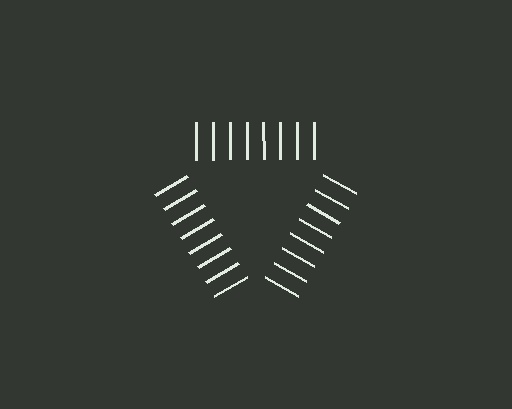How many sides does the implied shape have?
3 sides — the line-ends trace a triangle.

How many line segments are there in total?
24 — 8 along each of the 3 edges.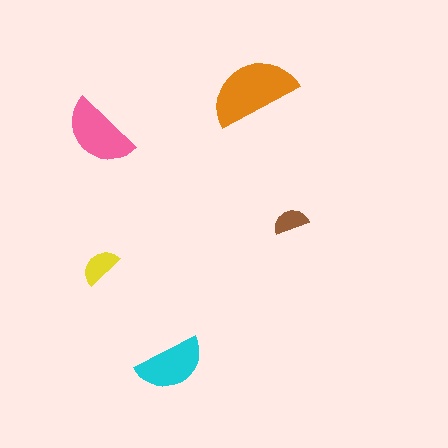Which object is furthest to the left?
The pink semicircle is leftmost.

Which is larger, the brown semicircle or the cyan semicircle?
The cyan one.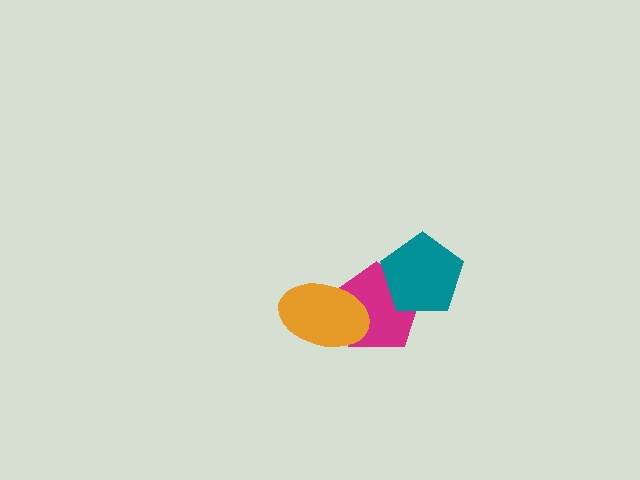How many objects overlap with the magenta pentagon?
2 objects overlap with the magenta pentagon.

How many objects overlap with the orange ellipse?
1 object overlaps with the orange ellipse.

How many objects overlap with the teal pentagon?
1 object overlaps with the teal pentagon.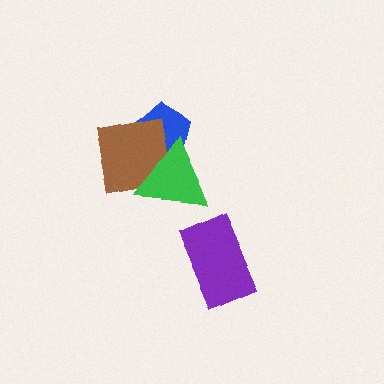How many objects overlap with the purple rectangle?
0 objects overlap with the purple rectangle.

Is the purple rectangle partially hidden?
No, no other shape covers it.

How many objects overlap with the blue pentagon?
2 objects overlap with the blue pentagon.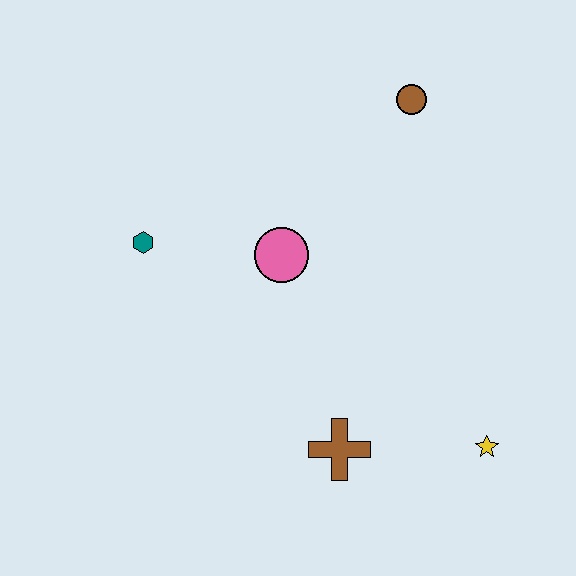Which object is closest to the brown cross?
The yellow star is closest to the brown cross.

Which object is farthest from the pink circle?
The yellow star is farthest from the pink circle.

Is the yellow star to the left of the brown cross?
No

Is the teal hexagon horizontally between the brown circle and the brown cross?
No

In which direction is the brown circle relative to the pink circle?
The brown circle is above the pink circle.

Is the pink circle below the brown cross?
No